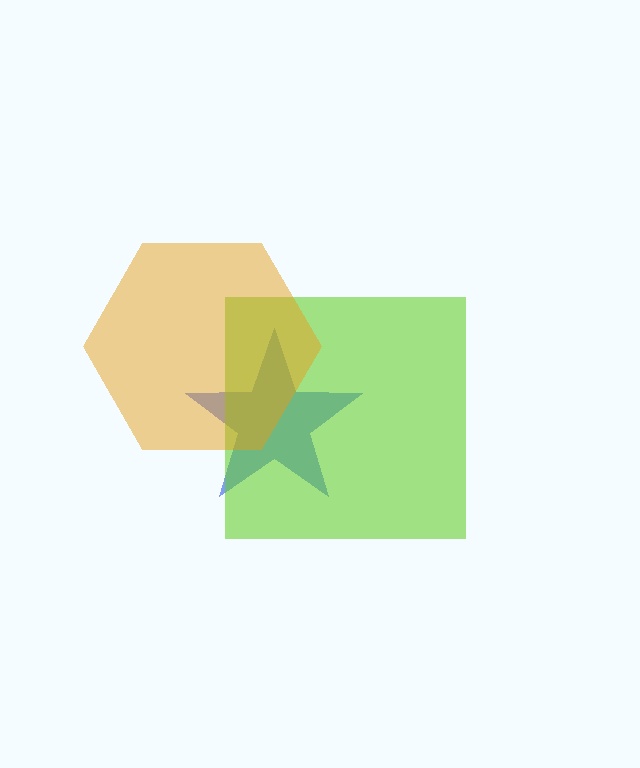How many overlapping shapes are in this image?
There are 3 overlapping shapes in the image.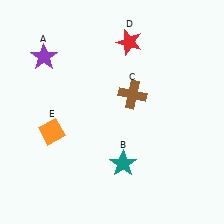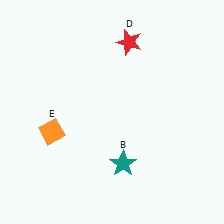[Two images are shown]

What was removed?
The purple star (A), the brown cross (C) were removed in Image 2.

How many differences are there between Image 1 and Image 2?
There are 2 differences between the two images.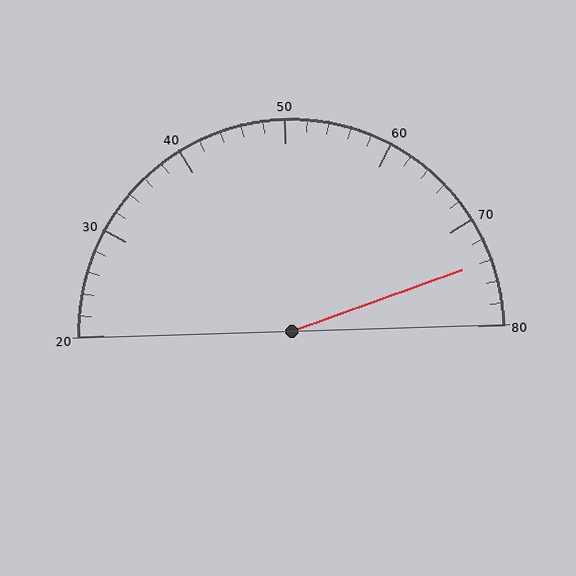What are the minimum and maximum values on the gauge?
The gauge ranges from 20 to 80.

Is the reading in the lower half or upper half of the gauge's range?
The reading is in the upper half of the range (20 to 80).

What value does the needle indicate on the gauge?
The needle indicates approximately 74.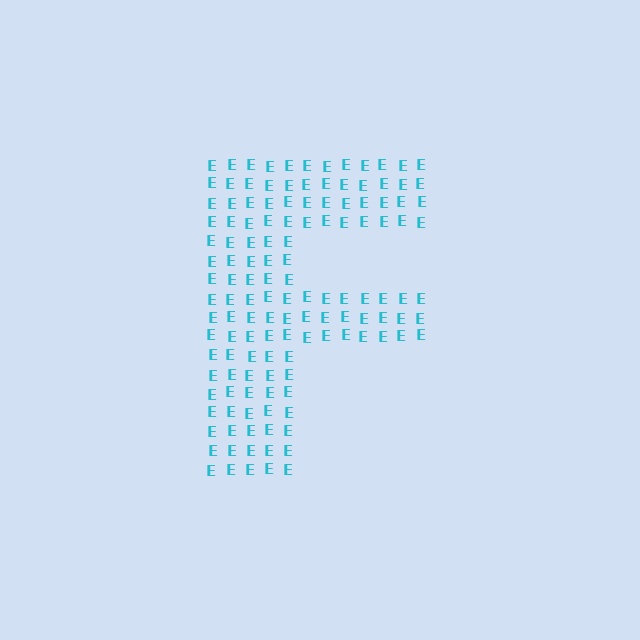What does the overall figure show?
The overall figure shows the letter F.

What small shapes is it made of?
It is made of small letter E's.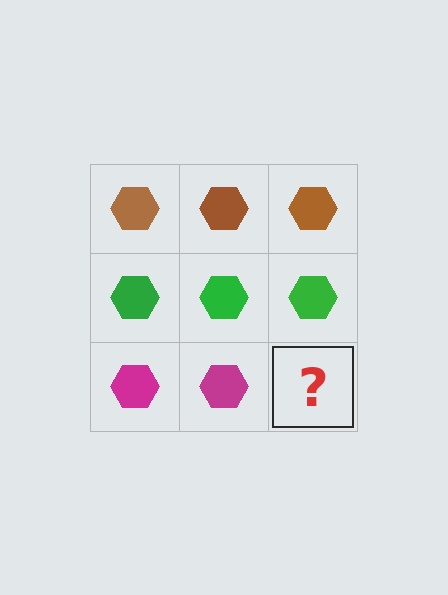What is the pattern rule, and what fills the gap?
The rule is that each row has a consistent color. The gap should be filled with a magenta hexagon.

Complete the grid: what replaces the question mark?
The question mark should be replaced with a magenta hexagon.